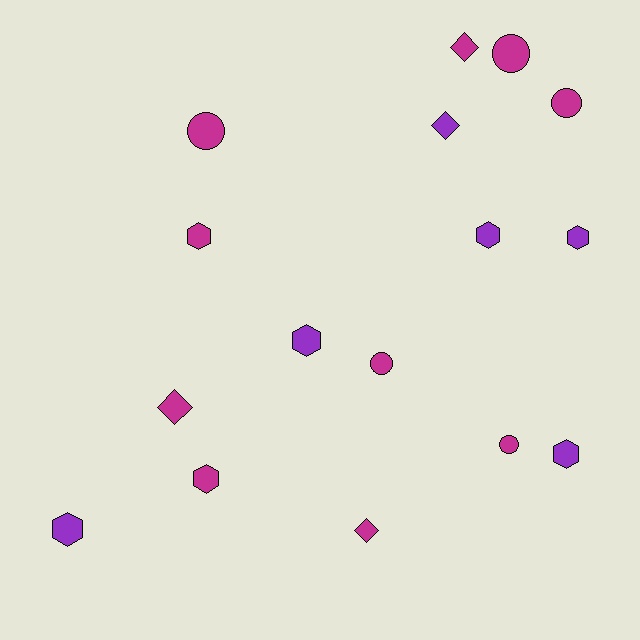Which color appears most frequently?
Magenta, with 10 objects.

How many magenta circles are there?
There are 5 magenta circles.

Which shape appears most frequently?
Hexagon, with 7 objects.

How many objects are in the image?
There are 16 objects.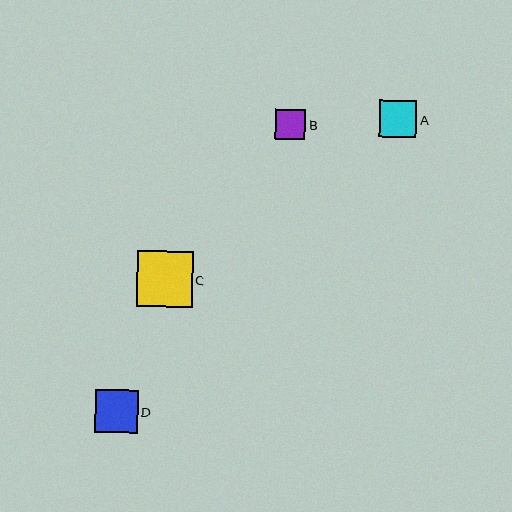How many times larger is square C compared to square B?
Square C is approximately 1.9 times the size of square B.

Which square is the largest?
Square C is the largest with a size of approximately 55 pixels.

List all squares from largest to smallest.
From largest to smallest: C, D, A, B.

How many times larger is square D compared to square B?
Square D is approximately 1.4 times the size of square B.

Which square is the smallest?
Square B is the smallest with a size of approximately 30 pixels.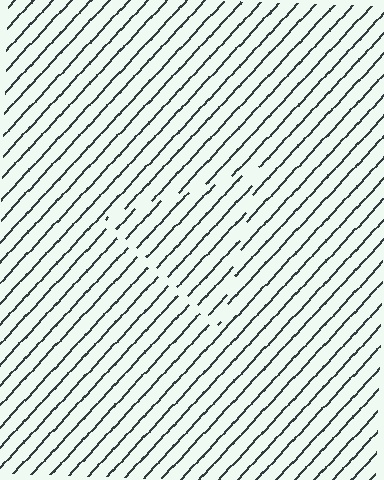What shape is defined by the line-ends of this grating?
An illusory triangle. The interior of the shape contains the same grating, shifted by half a period — the contour is defined by the phase discontinuity where line-ends from the inner and outer gratings abut.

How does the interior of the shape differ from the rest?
The interior of the shape contains the same grating, shifted by half a period — the contour is defined by the phase discontinuity where line-ends from the inner and outer gratings abut.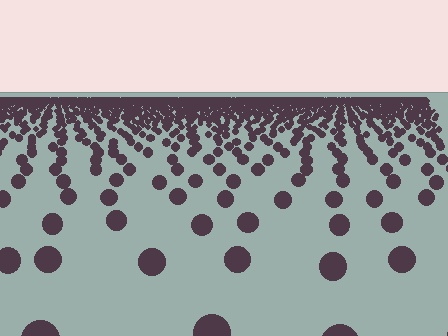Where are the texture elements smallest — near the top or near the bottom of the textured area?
Near the top.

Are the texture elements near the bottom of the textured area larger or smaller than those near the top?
Larger. Near the bottom, elements are closer to the viewer and appear at a bigger on-screen size.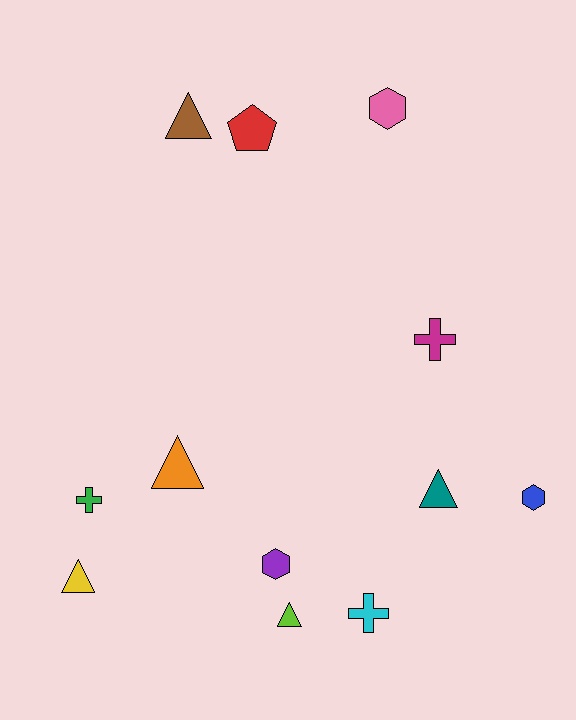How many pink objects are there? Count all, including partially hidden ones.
There is 1 pink object.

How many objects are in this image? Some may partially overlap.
There are 12 objects.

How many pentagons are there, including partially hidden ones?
There is 1 pentagon.